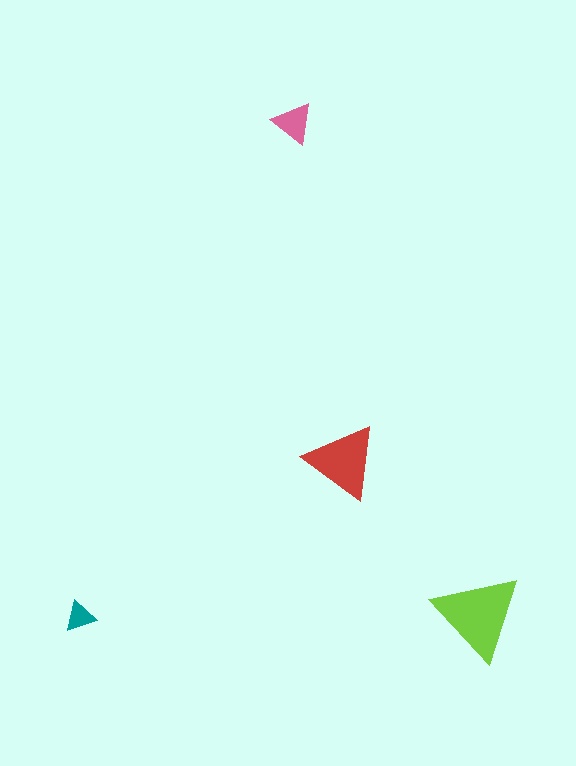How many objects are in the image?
There are 4 objects in the image.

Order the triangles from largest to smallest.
the lime one, the red one, the pink one, the teal one.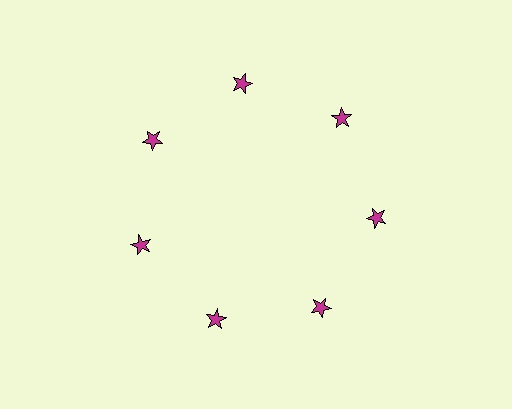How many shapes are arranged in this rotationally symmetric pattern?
There are 7 shapes, arranged in 7 groups of 1.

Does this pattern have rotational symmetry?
Yes, this pattern has 7-fold rotational symmetry. It looks the same after rotating 51 degrees around the center.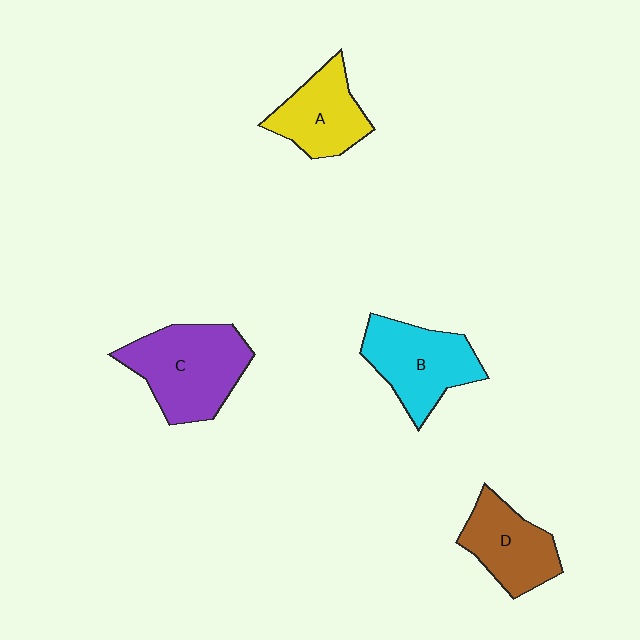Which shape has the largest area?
Shape C (purple).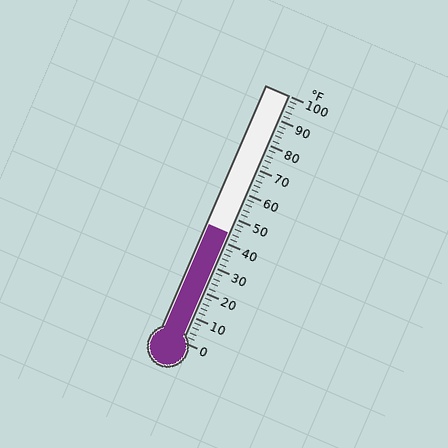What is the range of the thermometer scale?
The thermometer scale ranges from 0°F to 100°F.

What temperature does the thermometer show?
The thermometer shows approximately 44°F.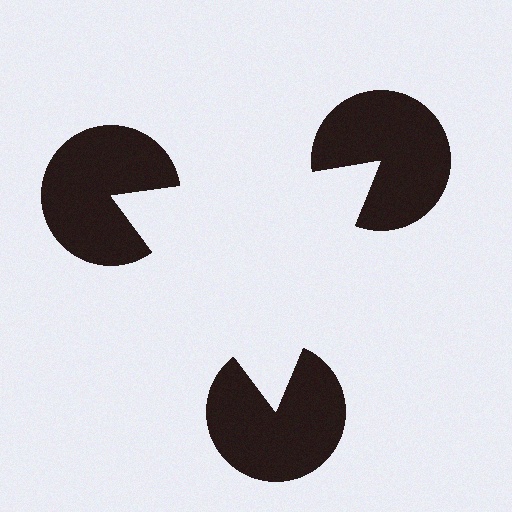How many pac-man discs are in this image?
There are 3 — one at each vertex of the illusory triangle.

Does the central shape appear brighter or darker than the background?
It typically appears slightly brighter than the background, even though no actual brightness change is drawn.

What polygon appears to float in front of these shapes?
An illusory triangle — its edges are inferred from the aligned wedge cuts in the pac-man discs, not physically drawn.